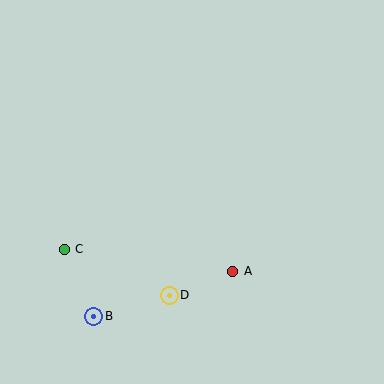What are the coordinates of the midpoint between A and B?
The midpoint between A and B is at (163, 294).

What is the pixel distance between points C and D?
The distance between C and D is 115 pixels.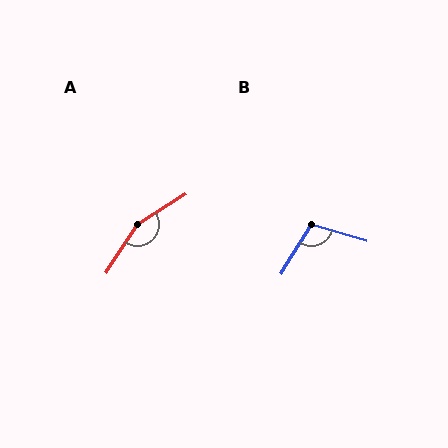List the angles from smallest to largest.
B (105°), A (155°).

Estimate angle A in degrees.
Approximately 155 degrees.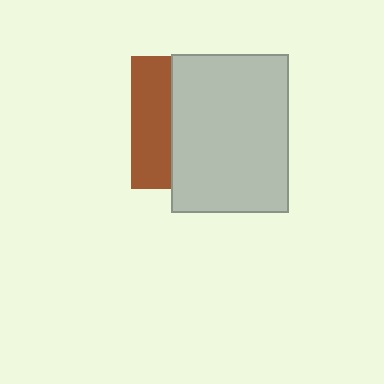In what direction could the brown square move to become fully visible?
The brown square could move left. That would shift it out from behind the light gray rectangle entirely.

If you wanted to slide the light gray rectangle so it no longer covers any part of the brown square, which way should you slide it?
Slide it right — that is the most direct way to separate the two shapes.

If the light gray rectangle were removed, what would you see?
You would see the complete brown square.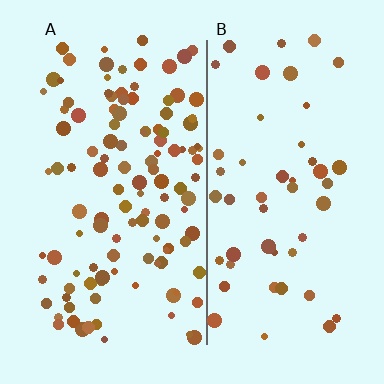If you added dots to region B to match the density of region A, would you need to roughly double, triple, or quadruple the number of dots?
Approximately double.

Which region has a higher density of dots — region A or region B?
A (the left).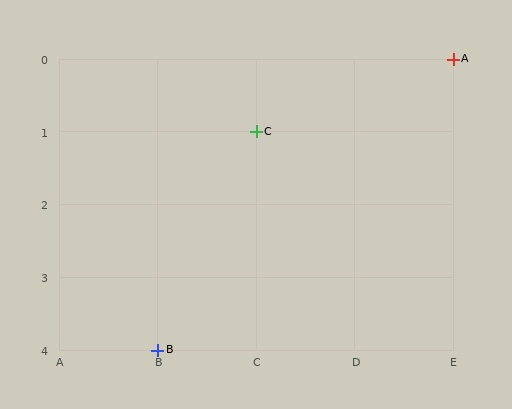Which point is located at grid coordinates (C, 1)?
Point C is at (C, 1).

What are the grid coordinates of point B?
Point B is at grid coordinates (B, 4).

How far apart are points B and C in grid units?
Points B and C are 1 column and 3 rows apart (about 3.2 grid units diagonally).